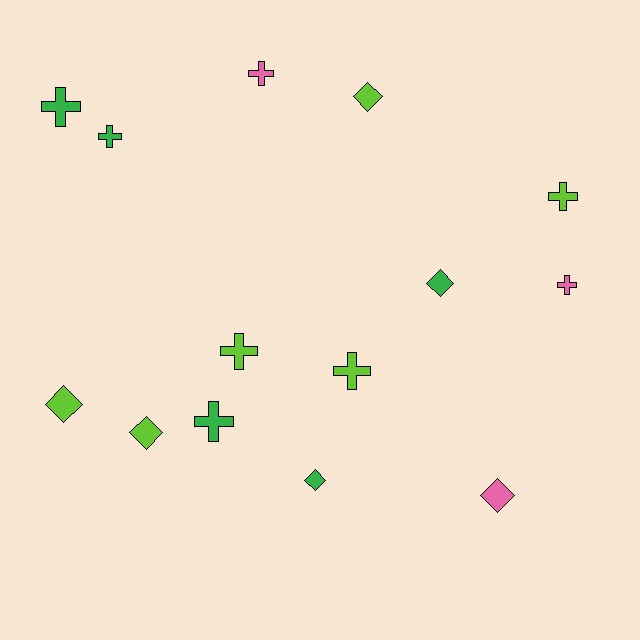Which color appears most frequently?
Lime, with 6 objects.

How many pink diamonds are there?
There is 1 pink diamond.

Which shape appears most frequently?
Cross, with 8 objects.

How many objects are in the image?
There are 14 objects.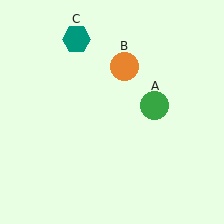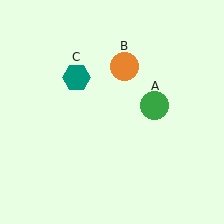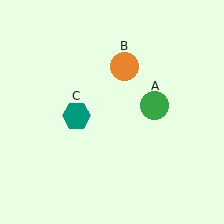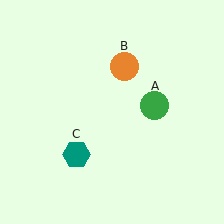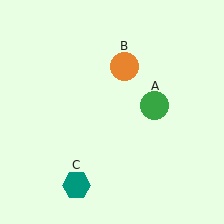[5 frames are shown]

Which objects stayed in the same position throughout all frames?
Green circle (object A) and orange circle (object B) remained stationary.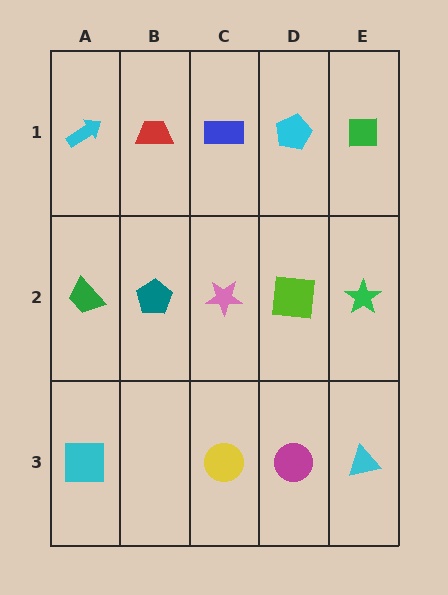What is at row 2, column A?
A green trapezoid.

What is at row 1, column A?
A cyan arrow.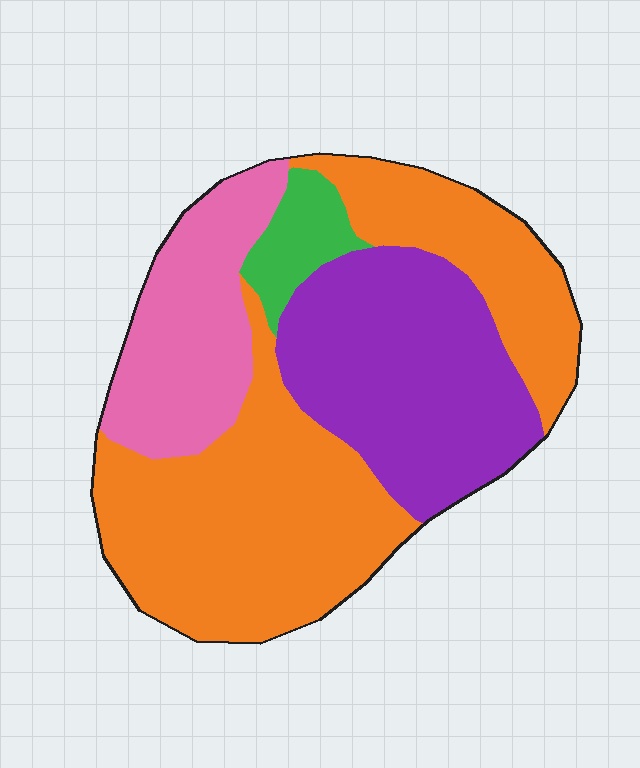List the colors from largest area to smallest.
From largest to smallest: orange, purple, pink, green.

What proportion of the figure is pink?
Pink takes up about one sixth (1/6) of the figure.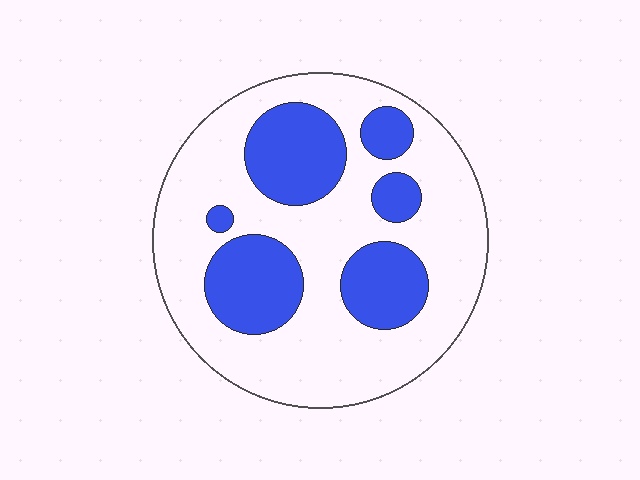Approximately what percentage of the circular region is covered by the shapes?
Approximately 30%.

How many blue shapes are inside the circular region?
6.